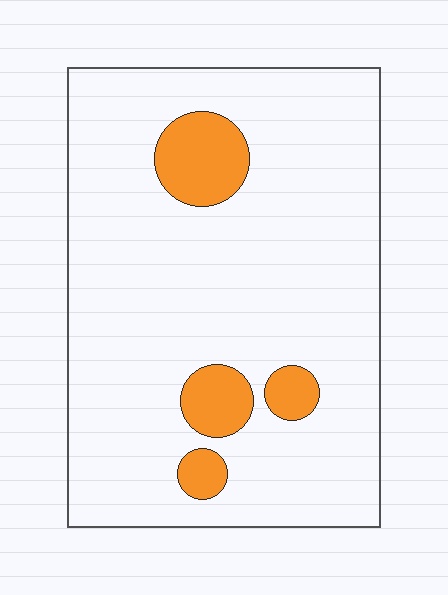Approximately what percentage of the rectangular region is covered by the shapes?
Approximately 10%.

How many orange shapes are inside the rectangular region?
4.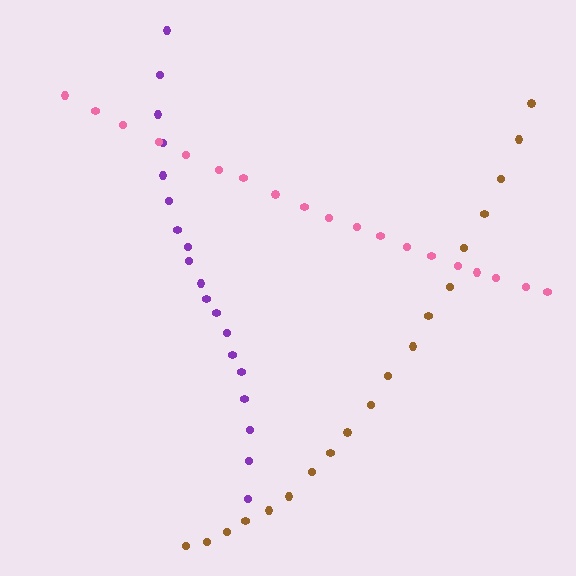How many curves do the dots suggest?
There are 3 distinct paths.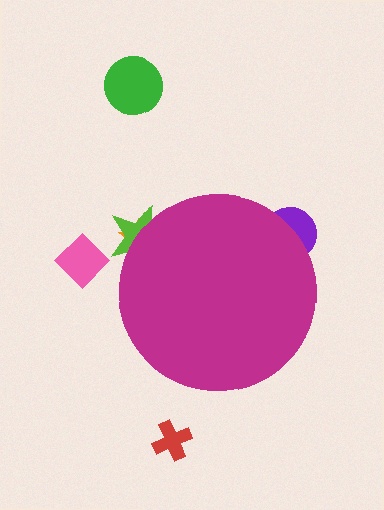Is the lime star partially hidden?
Yes, the lime star is partially hidden behind the magenta circle.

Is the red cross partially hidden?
No, the red cross is fully visible.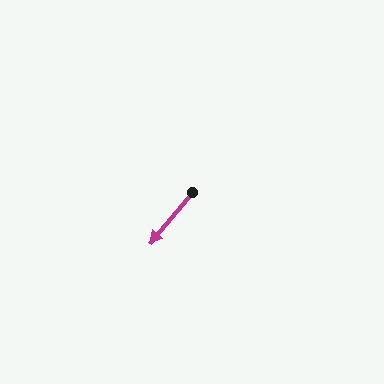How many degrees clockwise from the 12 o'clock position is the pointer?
Approximately 219 degrees.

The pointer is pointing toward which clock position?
Roughly 7 o'clock.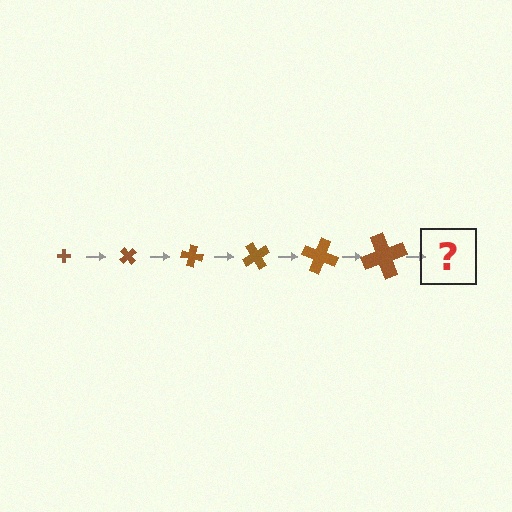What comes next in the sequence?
The next element should be a cross, larger than the previous one and rotated 300 degrees from the start.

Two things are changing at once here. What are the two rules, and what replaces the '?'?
The two rules are that the cross grows larger each step and it rotates 50 degrees each step. The '?' should be a cross, larger than the previous one and rotated 300 degrees from the start.